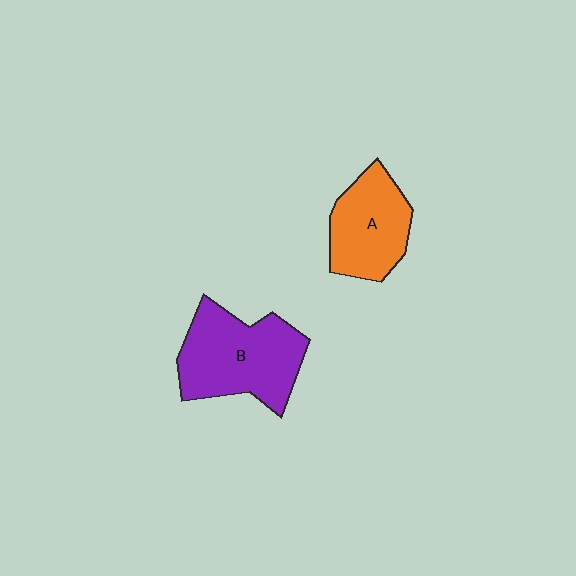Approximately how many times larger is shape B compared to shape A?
Approximately 1.4 times.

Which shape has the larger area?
Shape B (purple).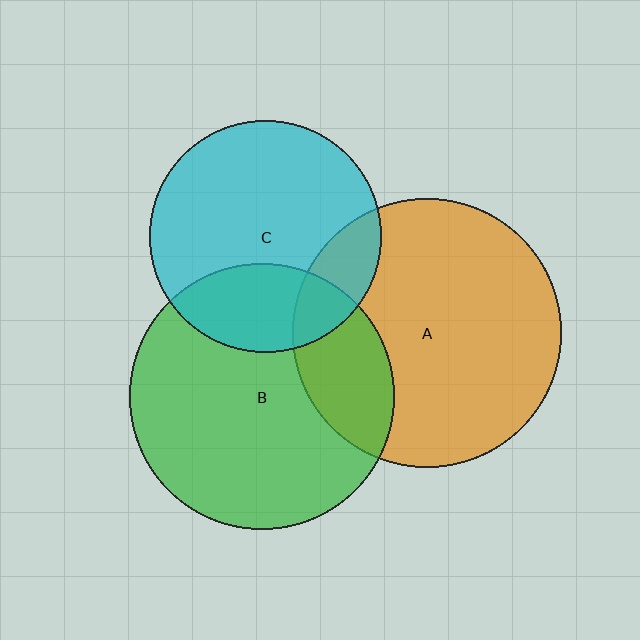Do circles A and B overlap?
Yes.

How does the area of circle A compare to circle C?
Approximately 1.3 times.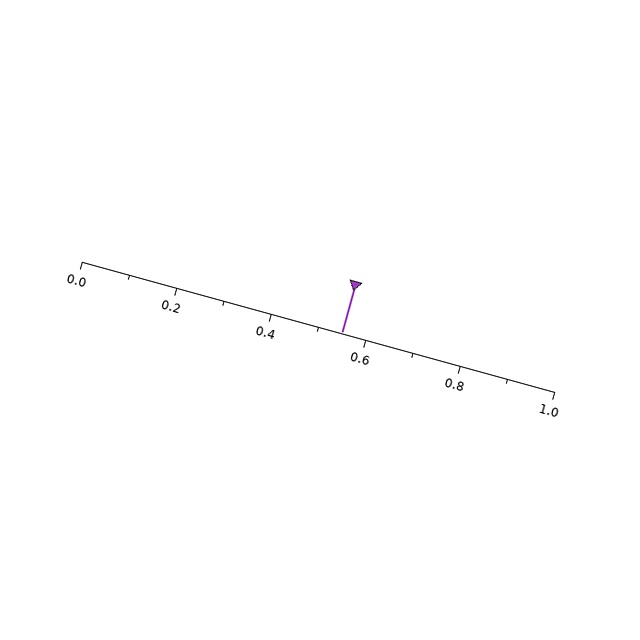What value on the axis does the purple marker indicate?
The marker indicates approximately 0.55.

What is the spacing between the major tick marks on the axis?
The major ticks are spaced 0.2 apart.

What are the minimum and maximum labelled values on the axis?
The axis runs from 0.0 to 1.0.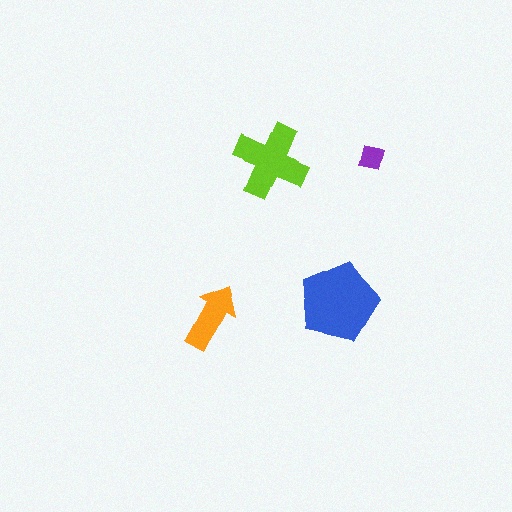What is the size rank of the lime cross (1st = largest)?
2nd.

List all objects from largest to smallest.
The blue pentagon, the lime cross, the orange arrow, the purple square.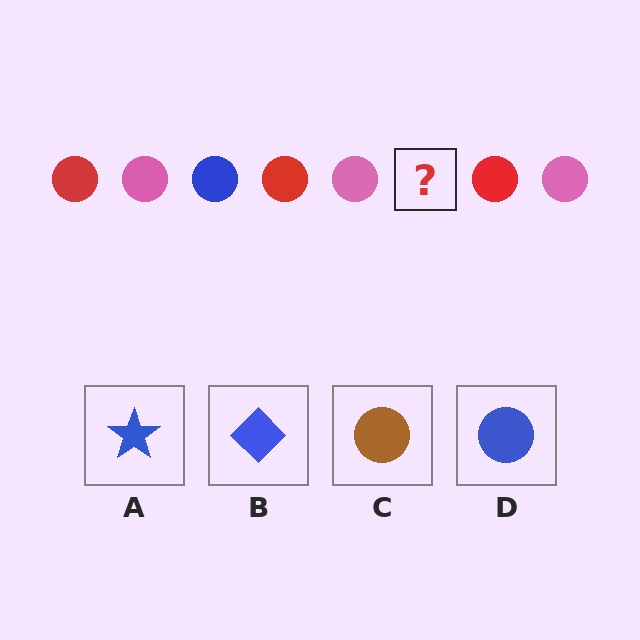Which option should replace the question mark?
Option D.